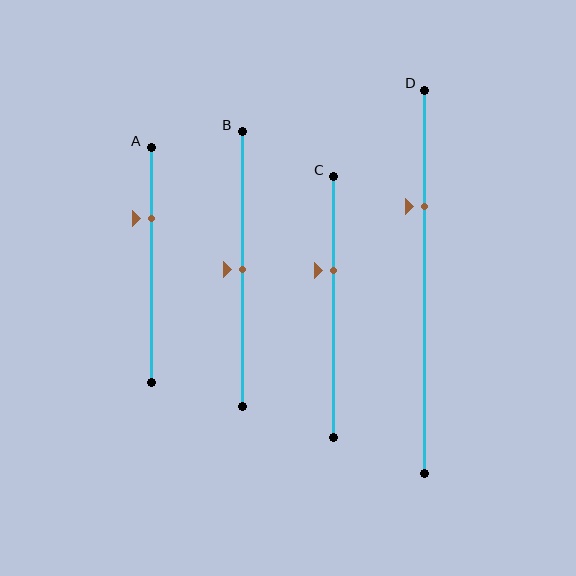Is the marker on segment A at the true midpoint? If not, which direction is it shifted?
No, the marker on segment A is shifted upward by about 20% of the segment length.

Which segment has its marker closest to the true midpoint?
Segment B has its marker closest to the true midpoint.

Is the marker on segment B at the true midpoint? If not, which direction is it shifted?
Yes, the marker on segment B is at the true midpoint.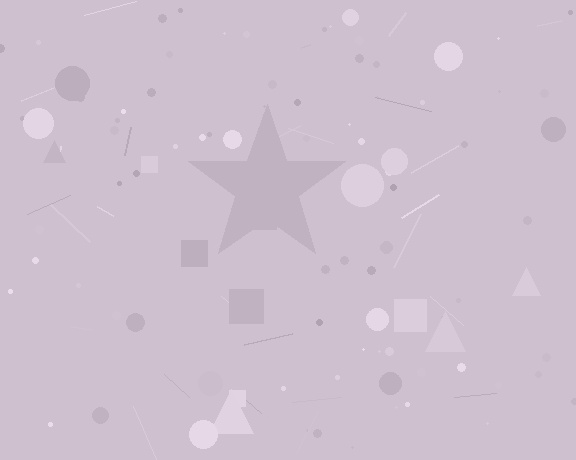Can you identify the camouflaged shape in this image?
The camouflaged shape is a star.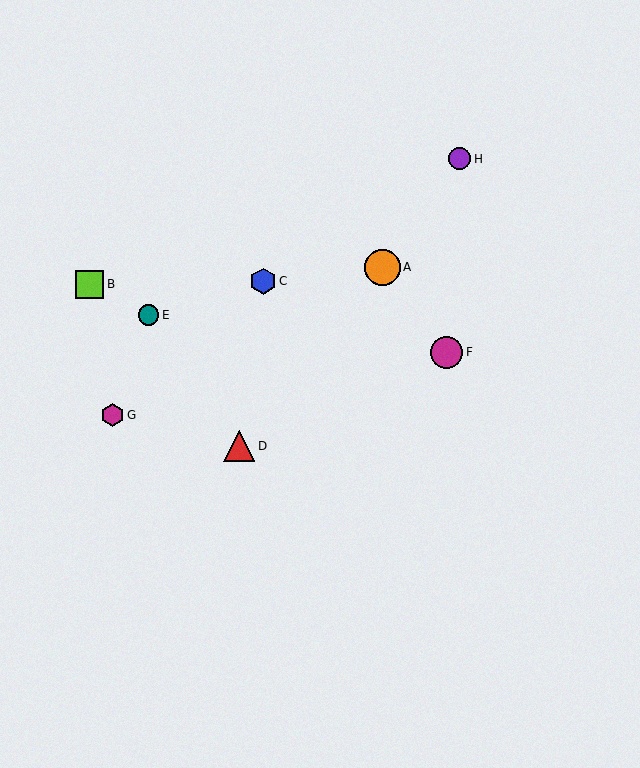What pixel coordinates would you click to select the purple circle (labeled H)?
Click at (460, 159) to select the purple circle H.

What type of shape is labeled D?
Shape D is a red triangle.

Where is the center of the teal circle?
The center of the teal circle is at (148, 315).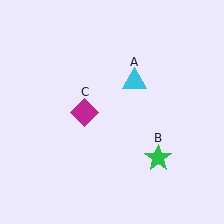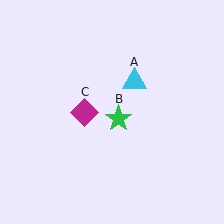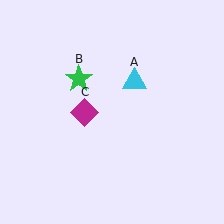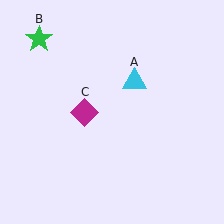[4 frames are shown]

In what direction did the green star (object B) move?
The green star (object B) moved up and to the left.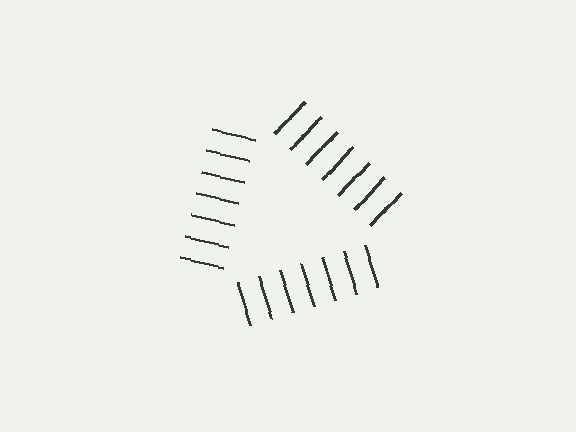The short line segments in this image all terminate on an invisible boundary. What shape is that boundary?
An illusory triangle — the line segments terminate on its edges but no continuous stroke is drawn.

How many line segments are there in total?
21 — 7 along each of the 3 edges.